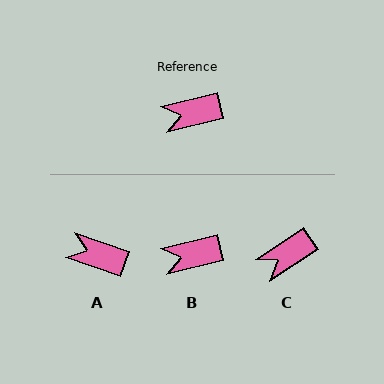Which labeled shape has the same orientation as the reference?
B.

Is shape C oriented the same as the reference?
No, it is off by about 21 degrees.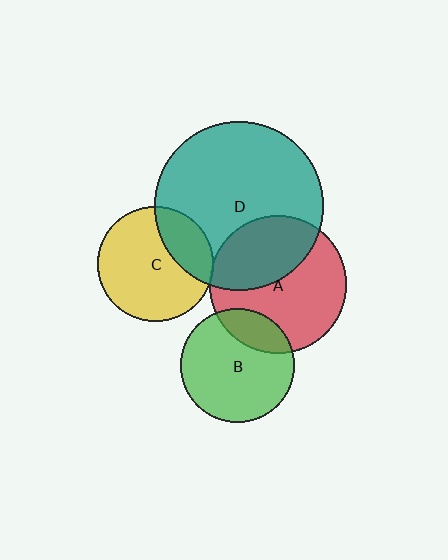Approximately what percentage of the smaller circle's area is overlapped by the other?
Approximately 5%.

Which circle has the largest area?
Circle D (teal).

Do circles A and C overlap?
Yes.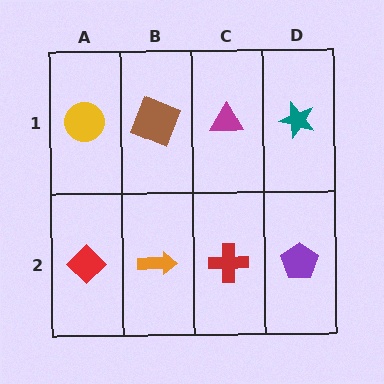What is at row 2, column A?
A red diamond.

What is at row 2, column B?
An orange arrow.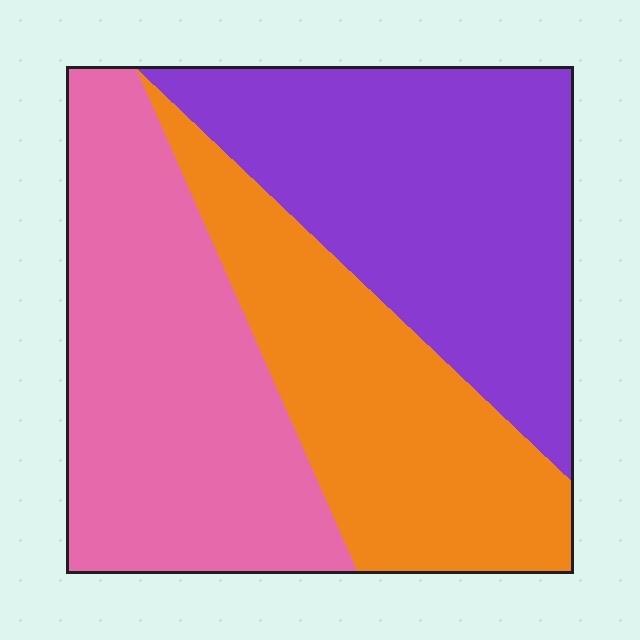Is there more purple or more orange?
Purple.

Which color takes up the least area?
Orange, at roughly 30%.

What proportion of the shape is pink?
Pink takes up about three eighths (3/8) of the shape.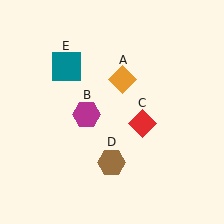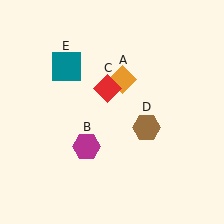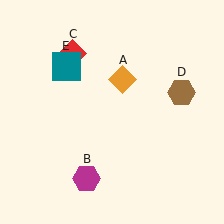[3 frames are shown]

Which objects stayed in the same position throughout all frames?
Orange diamond (object A) and teal square (object E) remained stationary.